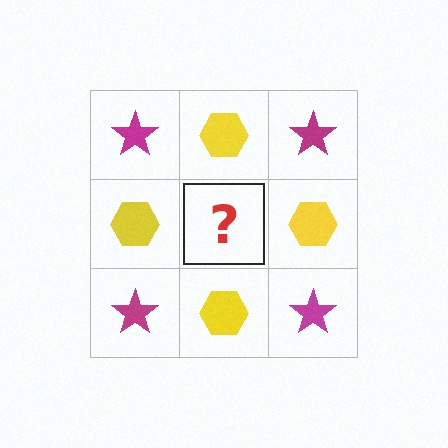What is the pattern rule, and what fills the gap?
The rule is that it alternates magenta star and yellow hexagon in a checkerboard pattern. The gap should be filled with a magenta star.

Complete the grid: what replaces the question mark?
The question mark should be replaced with a magenta star.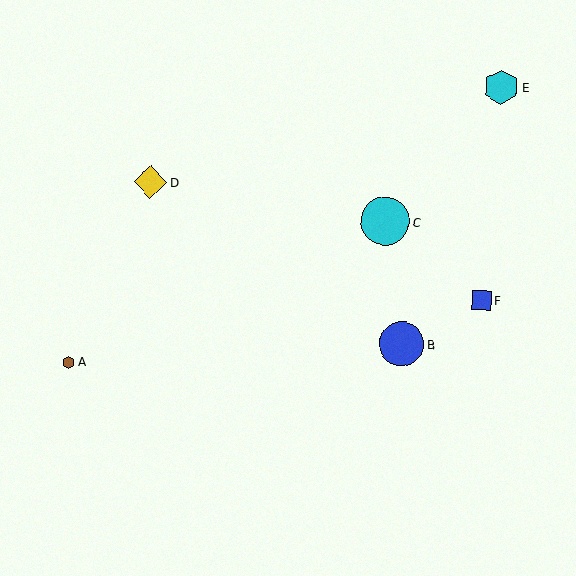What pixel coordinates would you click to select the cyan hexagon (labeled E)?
Click at (501, 87) to select the cyan hexagon E.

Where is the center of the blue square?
The center of the blue square is at (482, 300).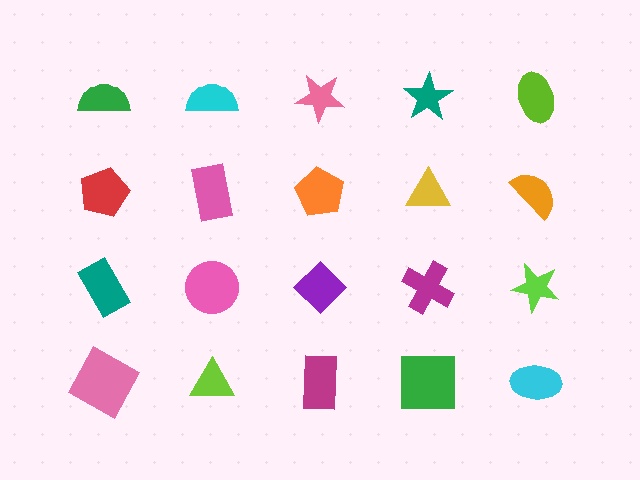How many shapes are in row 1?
5 shapes.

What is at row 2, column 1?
A red pentagon.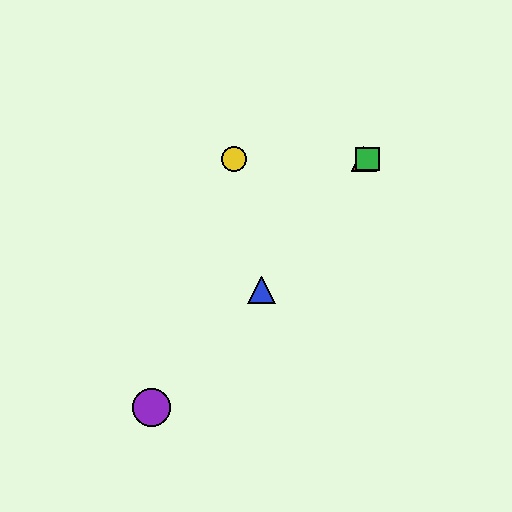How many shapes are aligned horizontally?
3 shapes (the red triangle, the green square, the yellow circle) are aligned horizontally.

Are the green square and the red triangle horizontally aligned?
Yes, both are at y≈159.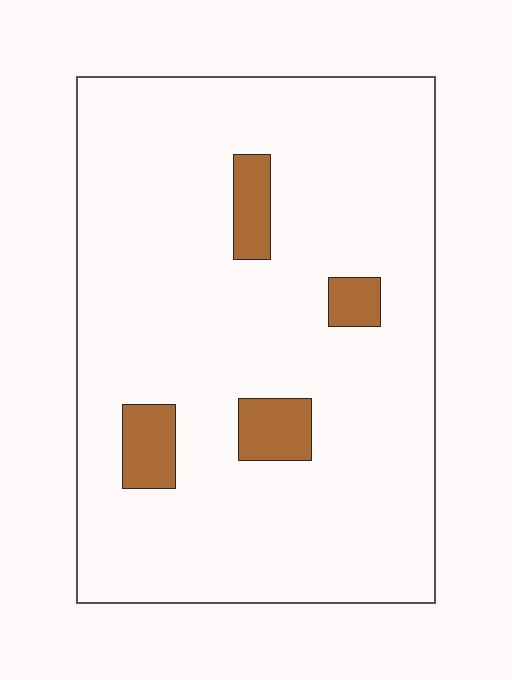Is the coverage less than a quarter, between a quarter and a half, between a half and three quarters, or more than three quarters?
Less than a quarter.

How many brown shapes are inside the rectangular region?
4.